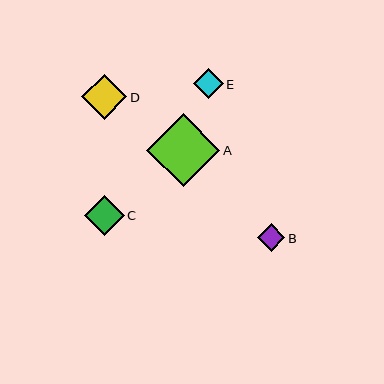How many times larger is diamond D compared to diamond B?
Diamond D is approximately 1.6 times the size of diamond B.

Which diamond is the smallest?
Diamond B is the smallest with a size of approximately 28 pixels.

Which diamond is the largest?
Diamond A is the largest with a size of approximately 73 pixels.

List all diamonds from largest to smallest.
From largest to smallest: A, D, C, E, B.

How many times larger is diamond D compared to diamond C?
Diamond D is approximately 1.1 times the size of diamond C.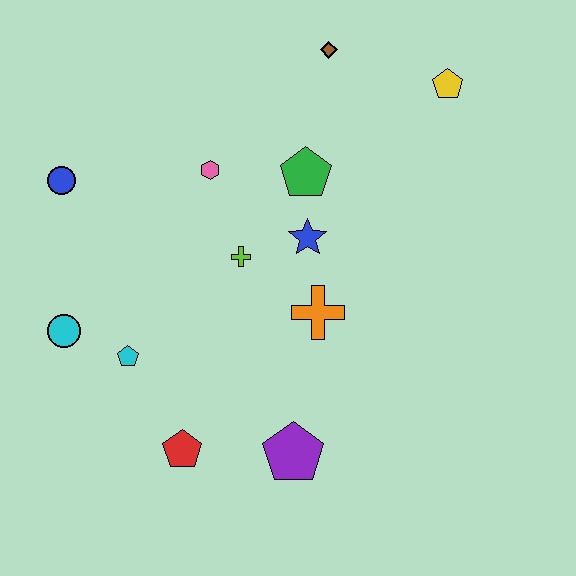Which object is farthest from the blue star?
The cyan circle is farthest from the blue star.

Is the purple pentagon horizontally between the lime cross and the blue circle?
No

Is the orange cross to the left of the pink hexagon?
No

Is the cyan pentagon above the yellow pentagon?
No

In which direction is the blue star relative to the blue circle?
The blue star is to the right of the blue circle.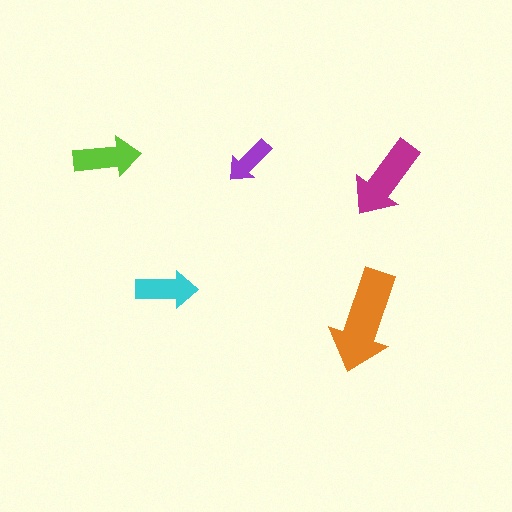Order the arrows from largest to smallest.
the orange one, the magenta one, the lime one, the cyan one, the purple one.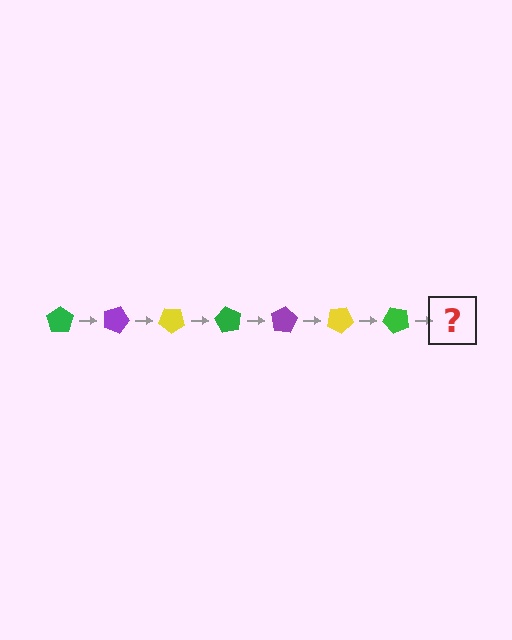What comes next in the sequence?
The next element should be a purple pentagon, rotated 140 degrees from the start.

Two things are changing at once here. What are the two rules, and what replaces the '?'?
The two rules are that it rotates 20 degrees each step and the color cycles through green, purple, and yellow. The '?' should be a purple pentagon, rotated 140 degrees from the start.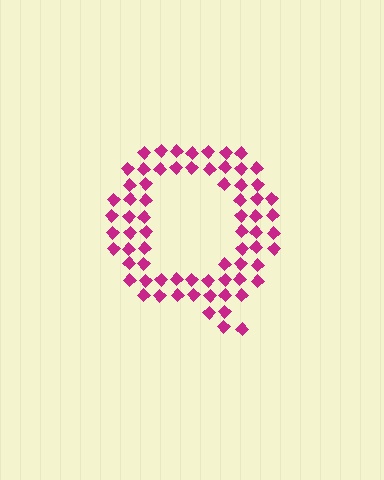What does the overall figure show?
The overall figure shows the letter Q.